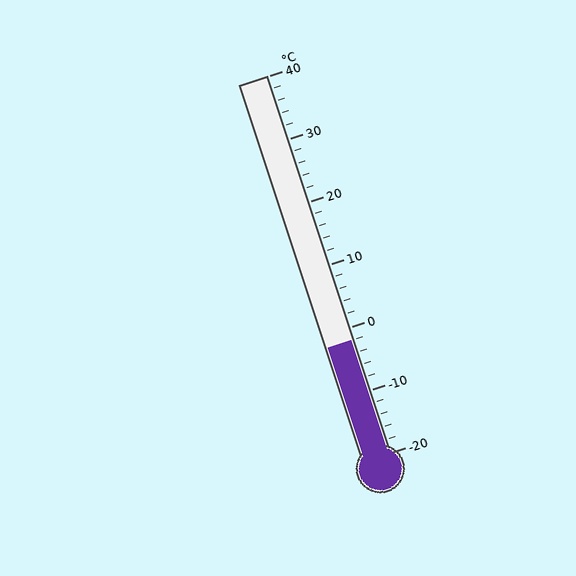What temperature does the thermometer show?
The thermometer shows approximately -2°C.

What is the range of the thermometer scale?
The thermometer scale ranges from -20°C to 40°C.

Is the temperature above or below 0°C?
The temperature is below 0°C.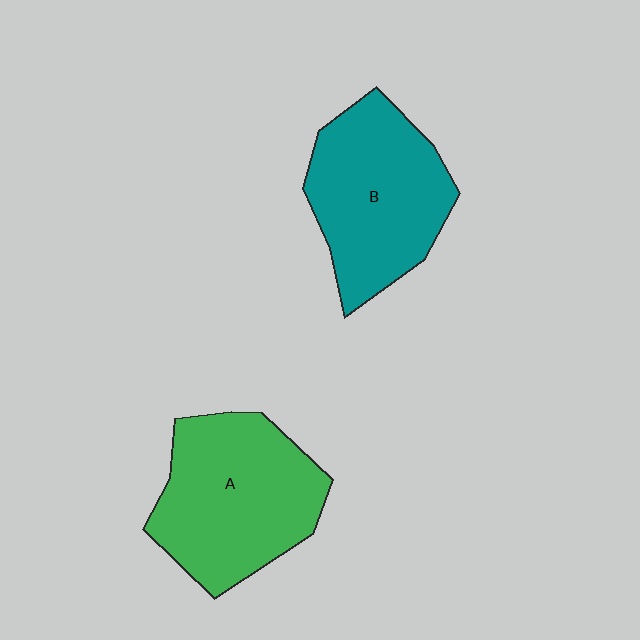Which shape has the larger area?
Shape A (green).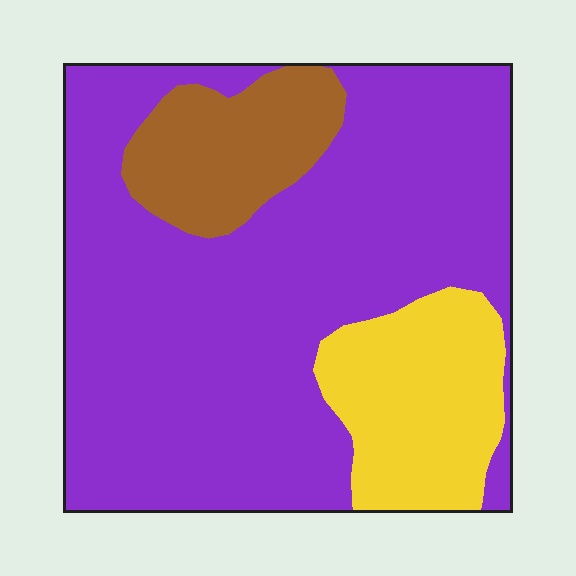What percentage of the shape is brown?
Brown takes up about one eighth (1/8) of the shape.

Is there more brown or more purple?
Purple.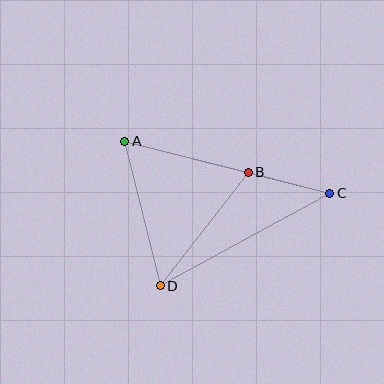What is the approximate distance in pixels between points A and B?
The distance between A and B is approximately 127 pixels.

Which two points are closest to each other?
Points B and C are closest to each other.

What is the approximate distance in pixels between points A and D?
The distance between A and D is approximately 149 pixels.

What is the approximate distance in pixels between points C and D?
The distance between C and D is approximately 193 pixels.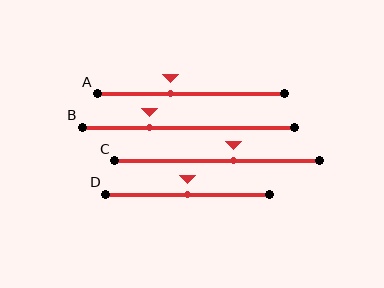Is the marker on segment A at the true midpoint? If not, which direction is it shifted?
No, the marker on segment A is shifted to the left by about 11% of the segment length.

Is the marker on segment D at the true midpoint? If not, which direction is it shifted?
Yes, the marker on segment D is at the true midpoint.